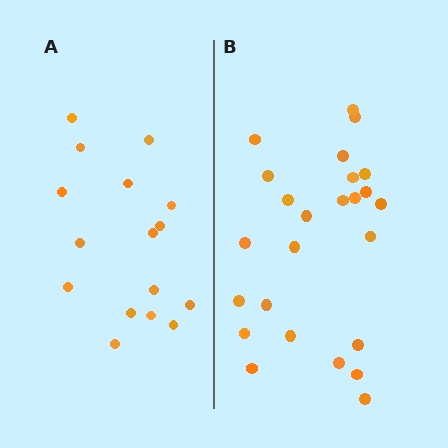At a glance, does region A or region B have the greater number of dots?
Region B (the right region) has more dots.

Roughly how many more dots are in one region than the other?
Region B has roughly 8 or so more dots than region A.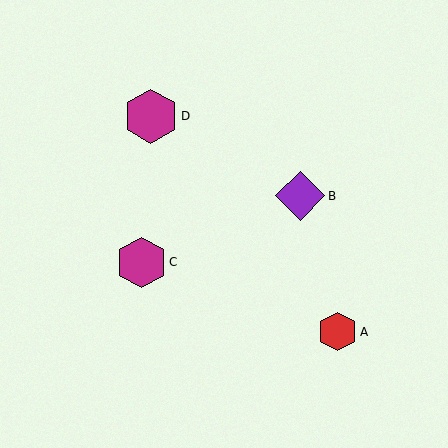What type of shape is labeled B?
Shape B is a purple diamond.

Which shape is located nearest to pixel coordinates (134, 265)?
The magenta hexagon (labeled C) at (141, 262) is nearest to that location.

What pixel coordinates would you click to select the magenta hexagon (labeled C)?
Click at (141, 262) to select the magenta hexagon C.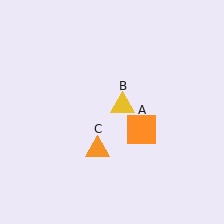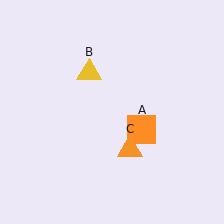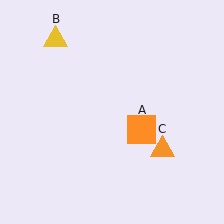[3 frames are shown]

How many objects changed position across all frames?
2 objects changed position: yellow triangle (object B), orange triangle (object C).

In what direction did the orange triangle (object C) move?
The orange triangle (object C) moved right.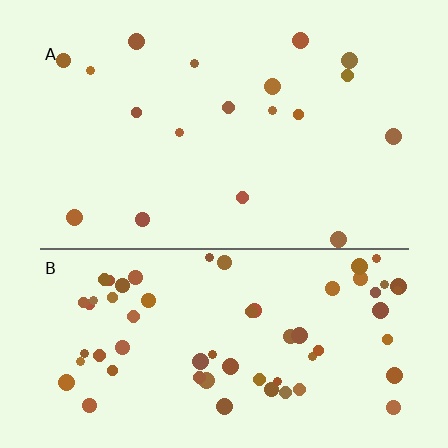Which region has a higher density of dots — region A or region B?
B (the bottom).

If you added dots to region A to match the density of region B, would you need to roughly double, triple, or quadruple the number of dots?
Approximately quadruple.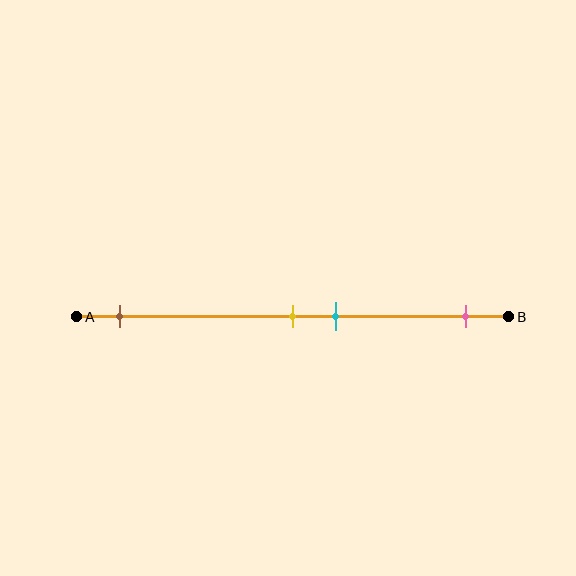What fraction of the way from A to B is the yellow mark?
The yellow mark is approximately 50% (0.5) of the way from A to B.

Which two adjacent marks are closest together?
The yellow and cyan marks are the closest adjacent pair.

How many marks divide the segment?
There are 4 marks dividing the segment.